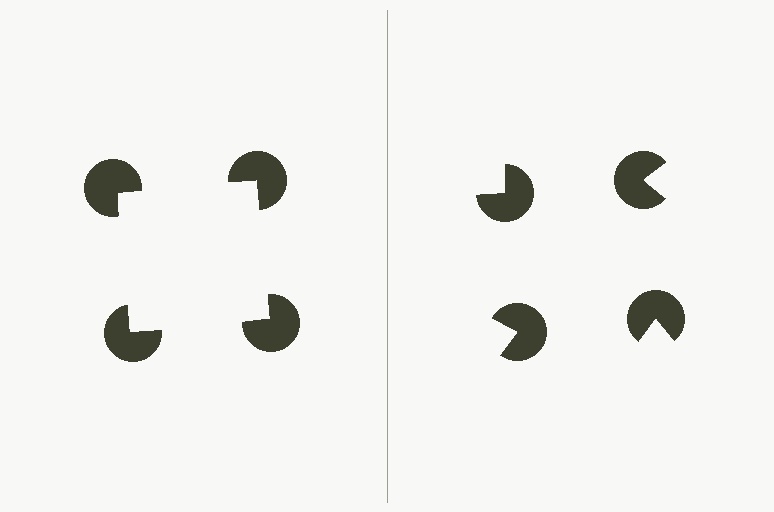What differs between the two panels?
The pac-man discs are positioned identically on both sides; only the wedge orientations differ. On the left they align to a square; on the right they are misaligned.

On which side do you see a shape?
An illusory square appears on the left side. On the right side the wedge cuts are rotated, so no coherent shape forms.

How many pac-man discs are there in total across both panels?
8 — 4 on each side.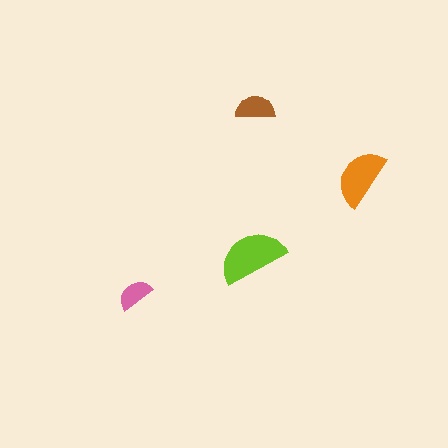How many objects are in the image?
There are 4 objects in the image.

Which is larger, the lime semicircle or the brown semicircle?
The lime one.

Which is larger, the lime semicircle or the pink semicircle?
The lime one.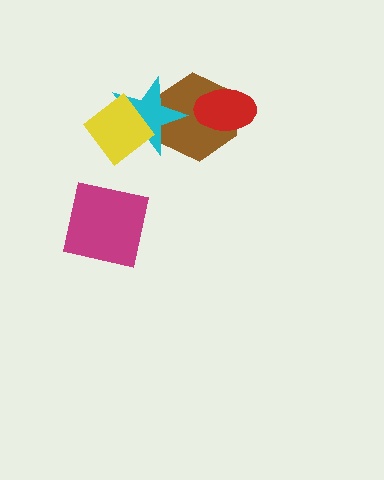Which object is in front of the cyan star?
The yellow diamond is in front of the cyan star.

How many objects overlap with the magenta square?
0 objects overlap with the magenta square.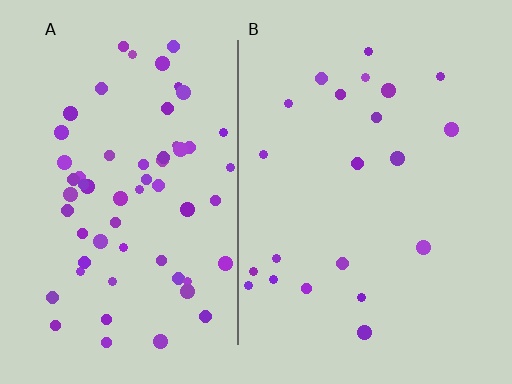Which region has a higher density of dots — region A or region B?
A (the left).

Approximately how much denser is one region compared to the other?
Approximately 2.8× — region A over region B.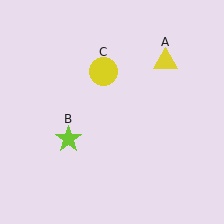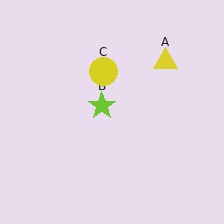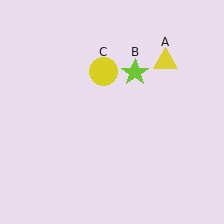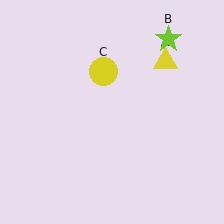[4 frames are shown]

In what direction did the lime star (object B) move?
The lime star (object B) moved up and to the right.